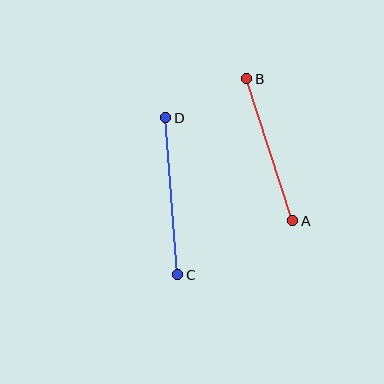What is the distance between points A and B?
The distance is approximately 149 pixels.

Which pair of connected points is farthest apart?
Points C and D are farthest apart.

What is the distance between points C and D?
The distance is approximately 157 pixels.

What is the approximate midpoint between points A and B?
The midpoint is at approximately (270, 150) pixels.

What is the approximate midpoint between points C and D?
The midpoint is at approximately (172, 196) pixels.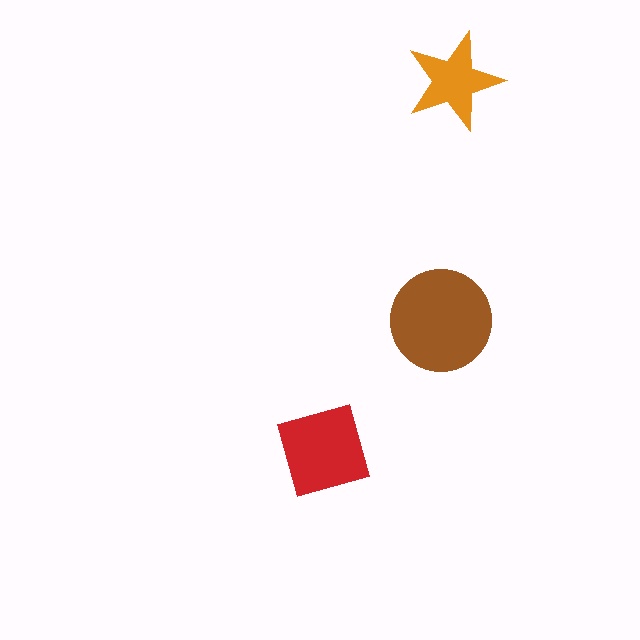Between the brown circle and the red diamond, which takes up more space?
The brown circle.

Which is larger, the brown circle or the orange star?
The brown circle.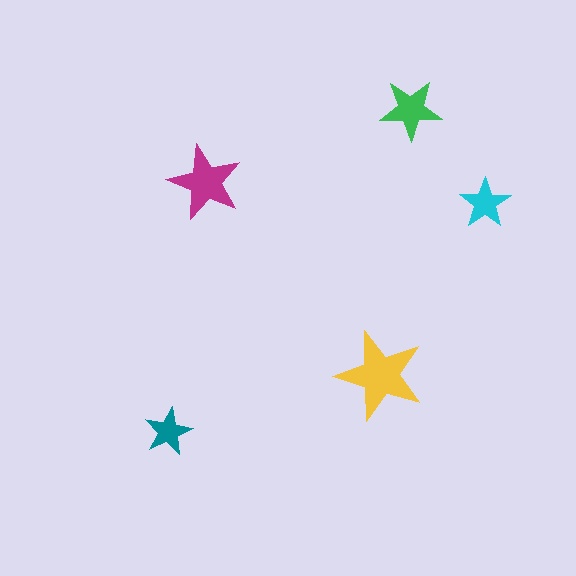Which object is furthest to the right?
The cyan star is rightmost.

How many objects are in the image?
There are 5 objects in the image.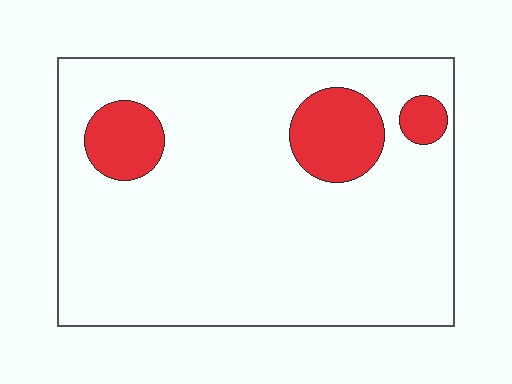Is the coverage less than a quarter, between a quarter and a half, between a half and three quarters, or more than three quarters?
Less than a quarter.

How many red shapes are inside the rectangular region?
3.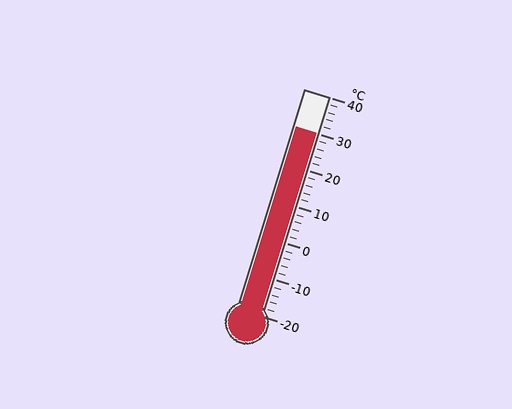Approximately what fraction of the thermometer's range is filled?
The thermometer is filled to approximately 85% of its range.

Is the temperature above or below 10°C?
The temperature is above 10°C.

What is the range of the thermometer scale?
The thermometer scale ranges from -20°C to 40°C.